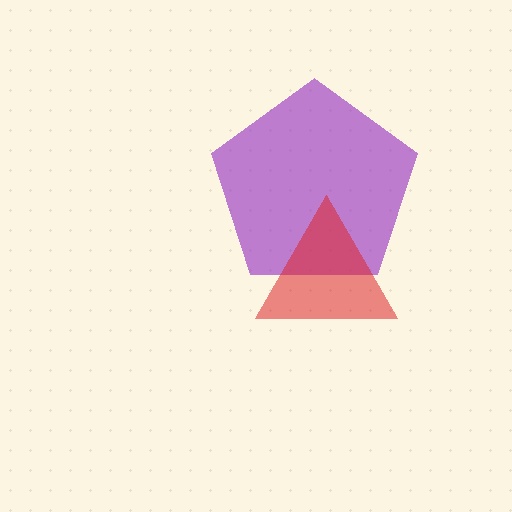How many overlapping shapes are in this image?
There are 2 overlapping shapes in the image.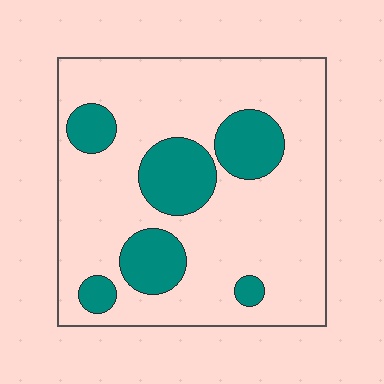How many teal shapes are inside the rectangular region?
6.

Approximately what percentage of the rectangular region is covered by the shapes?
Approximately 20%.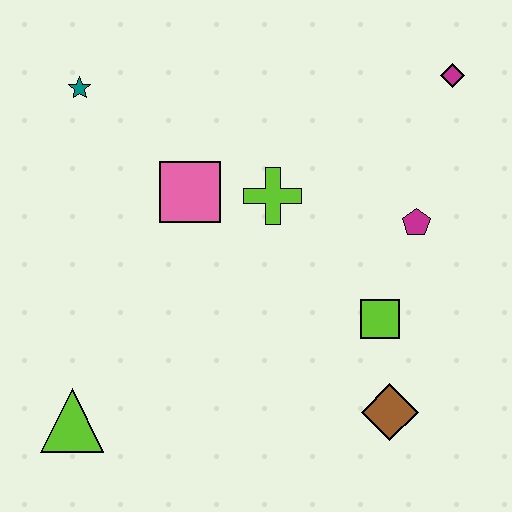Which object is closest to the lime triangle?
The pink square is closest to the lime triangle.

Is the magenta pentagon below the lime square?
No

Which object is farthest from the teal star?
The brown diamond is farthest from the teal star.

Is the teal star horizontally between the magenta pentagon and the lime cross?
No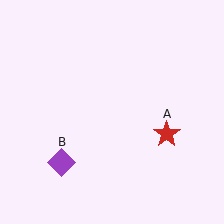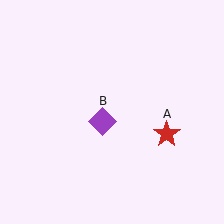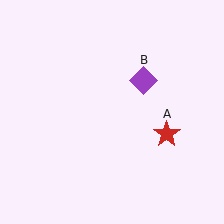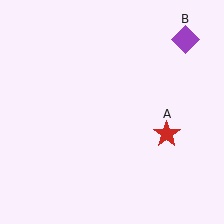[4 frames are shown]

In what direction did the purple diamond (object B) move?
The purple diamond (object B) moved up and to the right.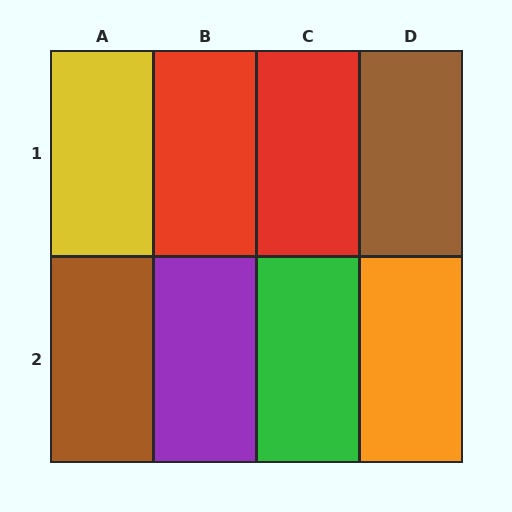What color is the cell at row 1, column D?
Brown.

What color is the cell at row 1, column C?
Red.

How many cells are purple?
1 cell is purple.